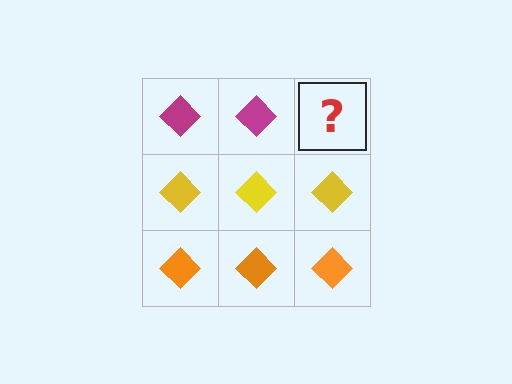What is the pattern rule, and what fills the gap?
The rule is that each row has a consistent color. The gap should be filled with a magenta diamond.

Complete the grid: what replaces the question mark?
The question mark should be replaced with a magenta diamond.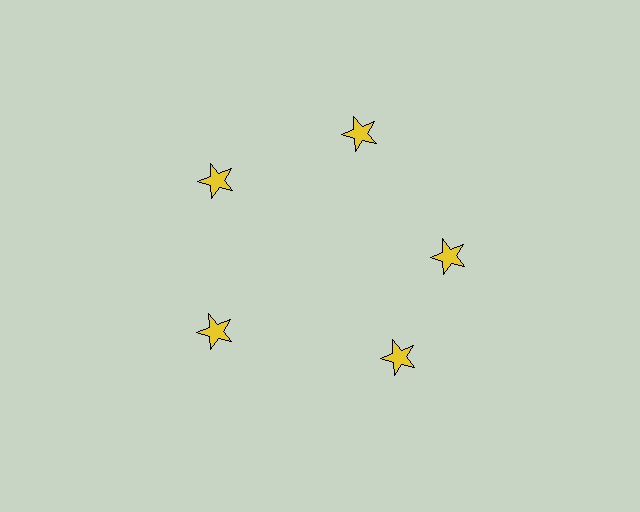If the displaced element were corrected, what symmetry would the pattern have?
It would have 5-fold rotational symmetry — the pattern would map onto itself every 72 degrees.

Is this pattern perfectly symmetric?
No. The 5 yellow stars are arranged in a ring, but one element near the 5 o'clock position is rotated out of alignment along the ring, breaking the 5-fold rotational symmetry.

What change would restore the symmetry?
The symmetry would be restored by rotating it back into even spacing with its neighbors so that all 5 stars sit at equal angles and equal distance from the center.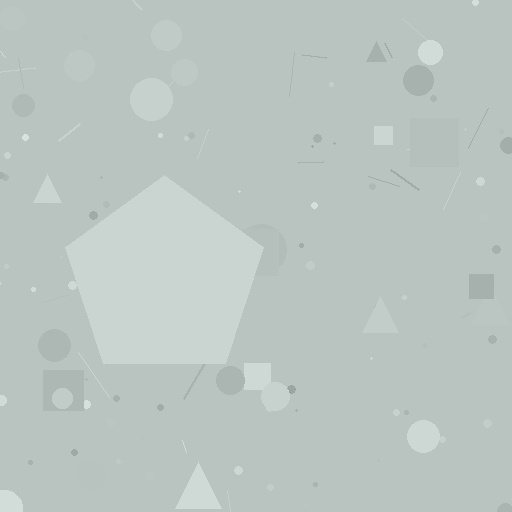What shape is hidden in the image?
A pentagon is hidden in the image.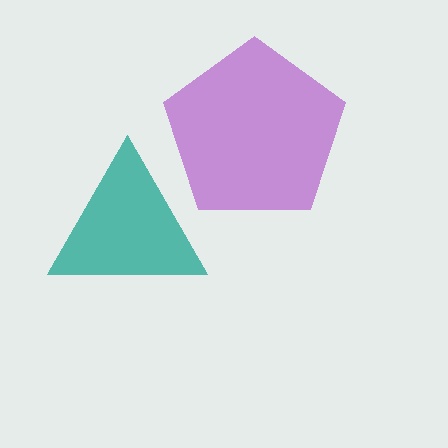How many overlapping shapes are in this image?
There are 2 overlapping shapes in the image.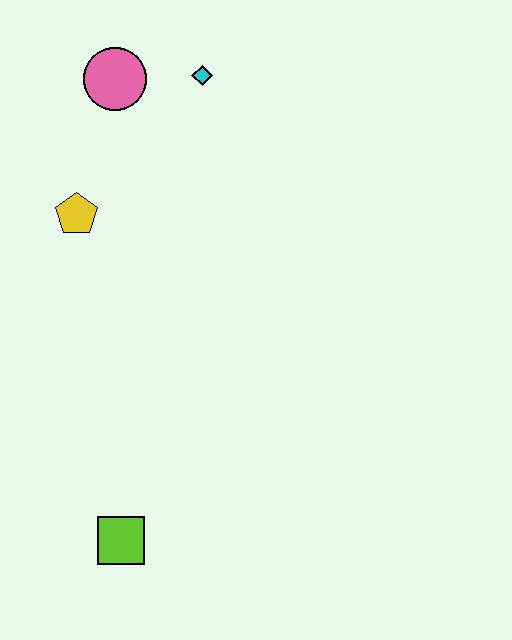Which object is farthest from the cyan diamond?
The lime square is farthest from the cyan diamond.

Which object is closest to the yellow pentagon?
The pink circle is closest to the yellow pentagon.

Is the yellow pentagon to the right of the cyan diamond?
No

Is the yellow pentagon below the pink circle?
Yes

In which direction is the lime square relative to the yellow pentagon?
The lime square is below the yellow pentagon.